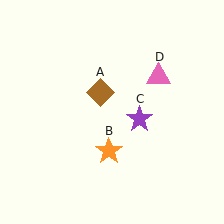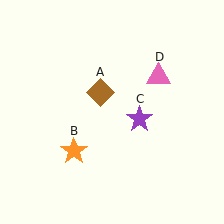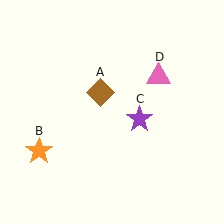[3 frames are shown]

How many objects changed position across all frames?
1 object changed position: orange star (object B).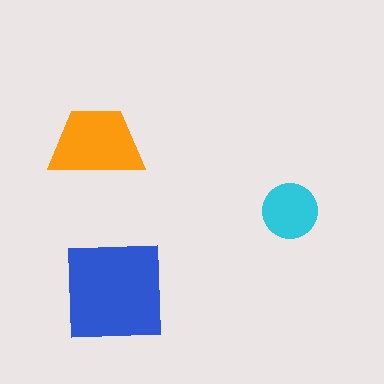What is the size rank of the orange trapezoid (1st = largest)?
2nd.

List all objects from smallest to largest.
The cyan circle, the orange trapezoid, the blue square.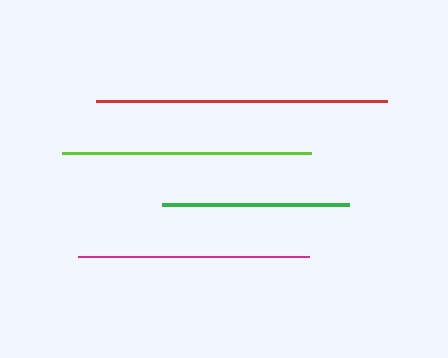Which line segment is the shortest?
The green line is the shortest at approximately 187 pixels.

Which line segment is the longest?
The red line is the longest at approximately 291 pixels.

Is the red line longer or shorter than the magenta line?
The red line is longer than the magenta line.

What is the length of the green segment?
The green segment is approximately 187 pixels long.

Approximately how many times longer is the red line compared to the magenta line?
The red line is approximately 1.3 times the length of the magenta line.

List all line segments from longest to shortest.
From longest to shortest: red, lime, magenta, green.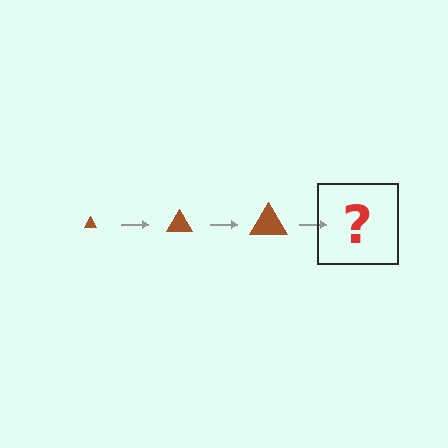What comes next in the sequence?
The next element should be a brown triangle, larger than the previous one.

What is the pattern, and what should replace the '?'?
The pattern is that the triangle gets progressively larger each step. The '?' should be a brown triangle, larger than the previous one.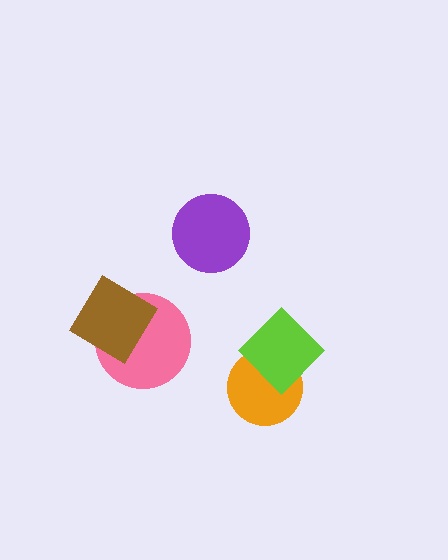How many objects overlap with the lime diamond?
1 object overlaps with the lime diamond.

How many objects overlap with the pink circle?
1 object overlaps with the pink circle.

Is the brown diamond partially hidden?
No, no other shape covers it.